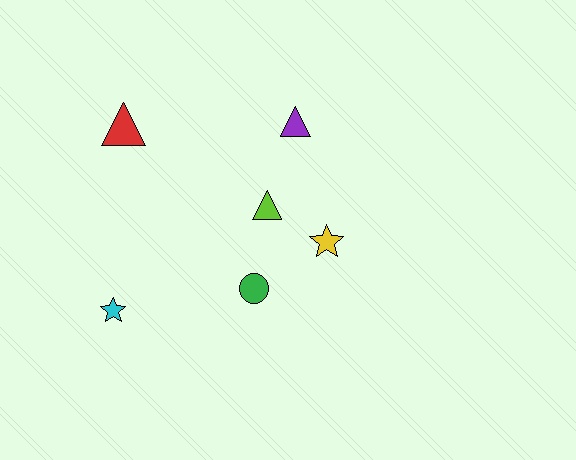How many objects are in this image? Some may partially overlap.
There are 6 objects.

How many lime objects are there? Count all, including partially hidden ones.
There is 1 lime object.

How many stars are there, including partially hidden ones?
There are 2 stars.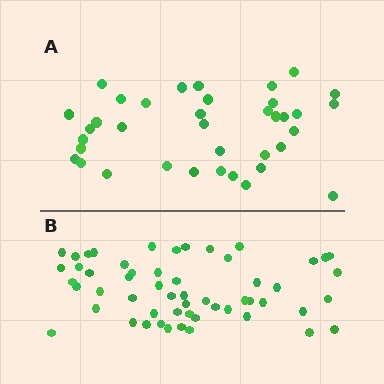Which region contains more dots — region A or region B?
Region B (the bottom region) has more dots.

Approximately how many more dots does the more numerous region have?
Region B has approximately 20 more dots than region A.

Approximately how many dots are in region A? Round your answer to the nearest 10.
About 40 dots. (The exact count is 37, which rounds to 40.)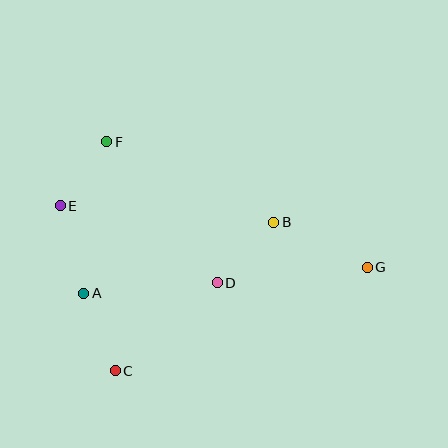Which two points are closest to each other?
Points E and F are closest to each other.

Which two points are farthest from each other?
Points E and G are farthest from each other.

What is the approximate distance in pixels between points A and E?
The distance between A and E is approximately 91 pixels.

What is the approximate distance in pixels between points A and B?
The distance between A and B is approximately 203 pixels.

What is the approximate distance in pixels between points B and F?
The distance between B and F is approximately 185 pixels.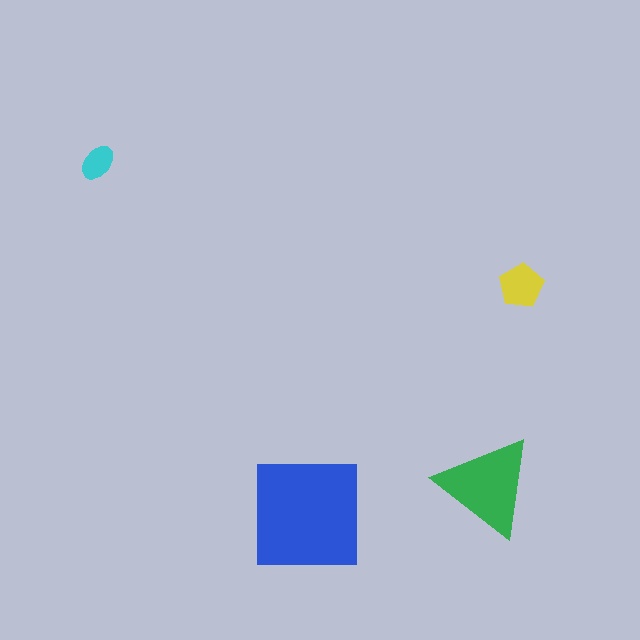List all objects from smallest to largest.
The cyan ellipse, the yellow pentagon, the green triangle, the blue square.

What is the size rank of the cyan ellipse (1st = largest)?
4th.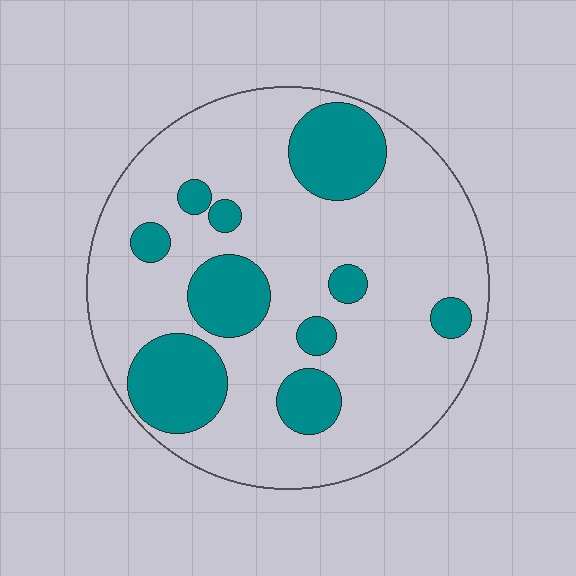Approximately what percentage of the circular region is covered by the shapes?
Approximately 25%.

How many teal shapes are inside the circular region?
10.